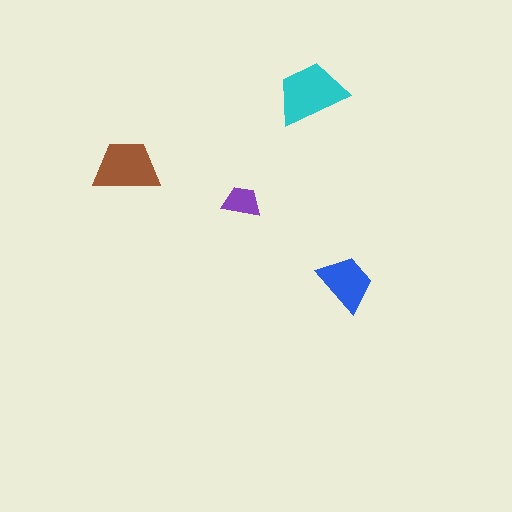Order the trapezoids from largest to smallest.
the cyan one, the brown one, the blue one, the purple one.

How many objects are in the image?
There are 4 objects in the image.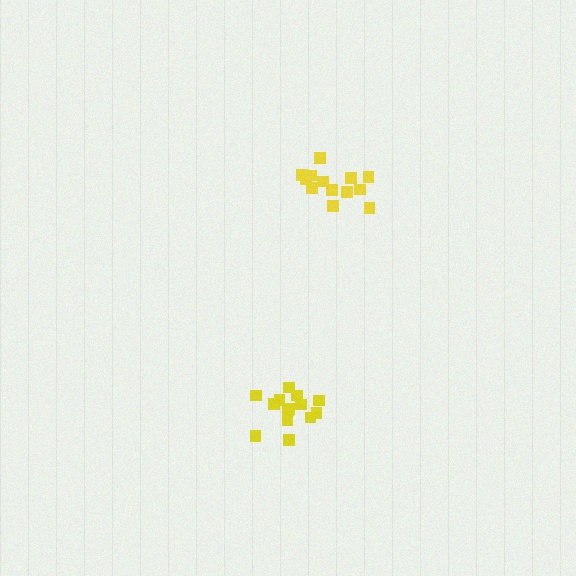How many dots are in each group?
Group 1: 14 dots, Group 2: 13 dots (27 total).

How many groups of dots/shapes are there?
There are 2 groups.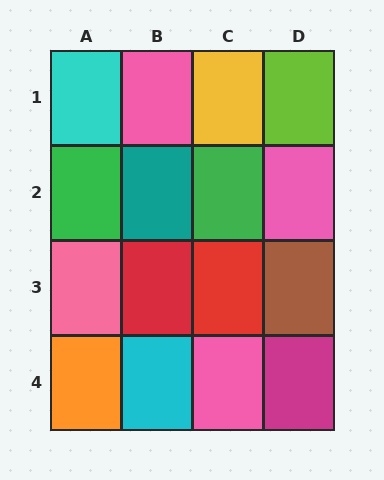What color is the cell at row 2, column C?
Green.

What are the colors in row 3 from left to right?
Pink, red, red, brown.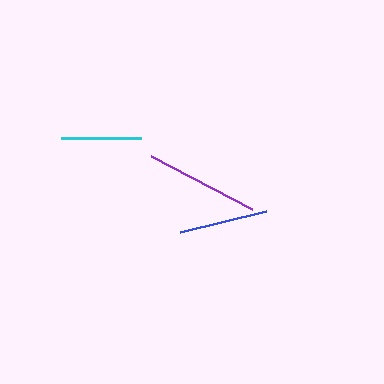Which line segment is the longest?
The purple line is the longest at approximately 114 pixels.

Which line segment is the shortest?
The cyan line is the shortest at approximately 80 pixels.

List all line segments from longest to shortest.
From longest to shortest: purple, blue, cyan.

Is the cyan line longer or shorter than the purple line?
The purple line is longer than the cyan line.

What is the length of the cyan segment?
The cyan segment is approximately 80 pixels long.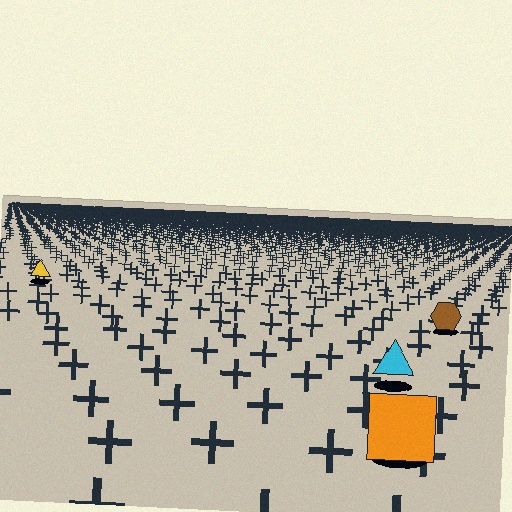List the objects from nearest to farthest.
From nearest to farthest: the orange square, the cyan triangle, the brown hexagon, the yellow triangle.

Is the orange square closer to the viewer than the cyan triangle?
Yes. The orange square is closer — you can tell from the texture gradient: the ground texture is coarser near it.